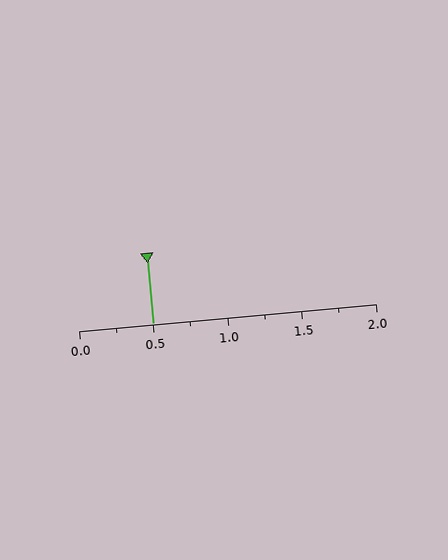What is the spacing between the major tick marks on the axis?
The major ticks are spaced 0.5 apart.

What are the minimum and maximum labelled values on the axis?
The axis runs from 0.0 to 2.0.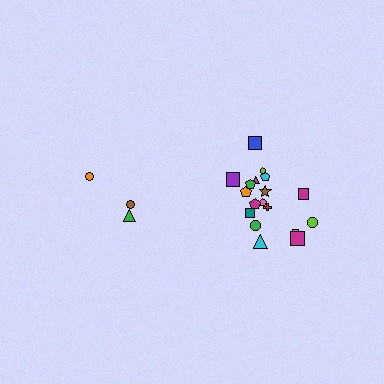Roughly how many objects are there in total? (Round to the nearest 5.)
Roughly 20 objects in total.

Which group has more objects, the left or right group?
The right group.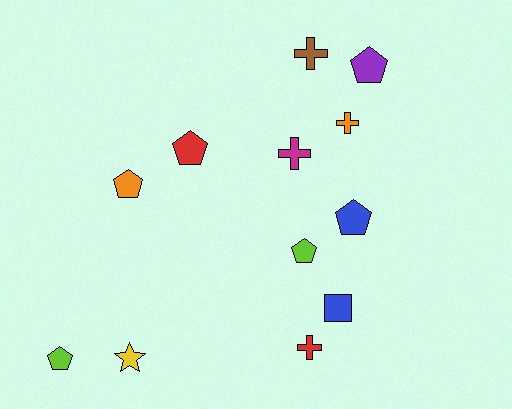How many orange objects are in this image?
There are 2 orange objects.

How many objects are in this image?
There are 12 objects.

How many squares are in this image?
There is 1 square.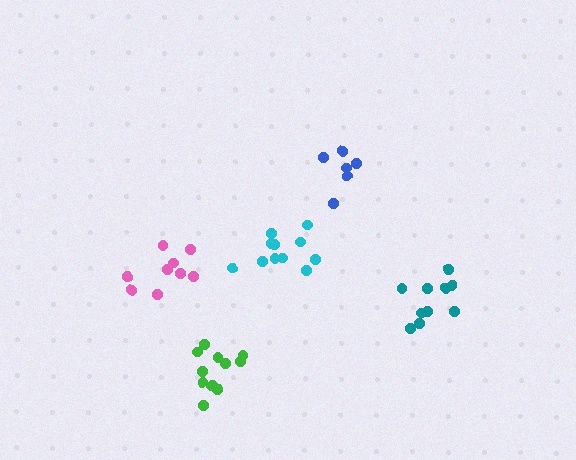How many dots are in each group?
Group 1: 9 dots, Group 2: 11 dots, Group 3: 6 dots, Group 4: 11 dots, Group 5: 11 dots (48 total).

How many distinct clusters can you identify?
There are 5 distinct clusters.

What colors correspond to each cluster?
The clusters are colored: pink, green, blue, cyan, teal.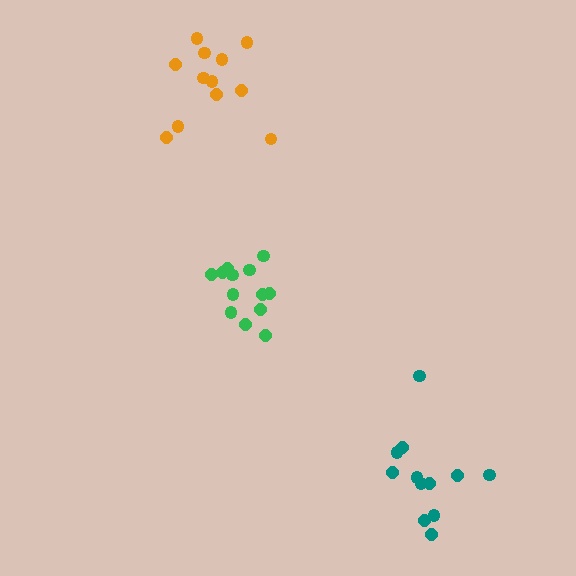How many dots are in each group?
Group 1: 12 dots, Group 2: 13 dots, Group 3: 12 dots (37 total).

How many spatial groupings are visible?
There are 3 spatial groupings.